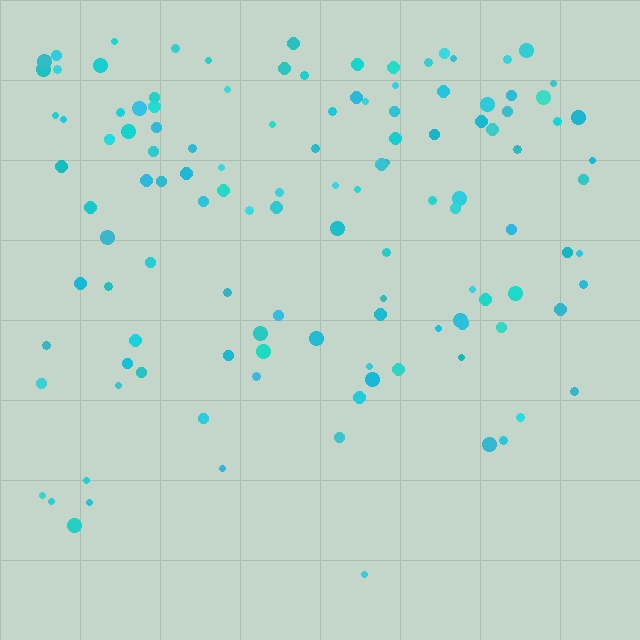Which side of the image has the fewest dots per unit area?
The bottom.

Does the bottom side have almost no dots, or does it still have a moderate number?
Still a moderate number, just noticeably fewer than the top.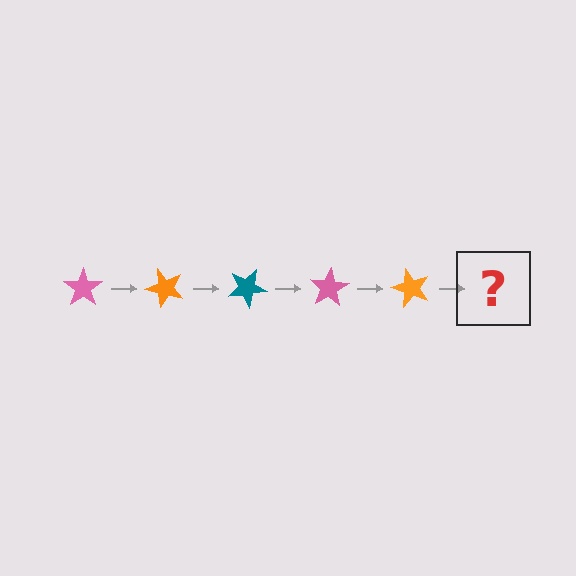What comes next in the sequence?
The next element should be a teal star, rotated 250 degrees from the start.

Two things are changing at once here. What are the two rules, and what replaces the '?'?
The two rules are that it rotates 50 degrees each step and the color cycles through pink, orange, and teal. The '?' should be a teal star, rotated 250 degrees from the start.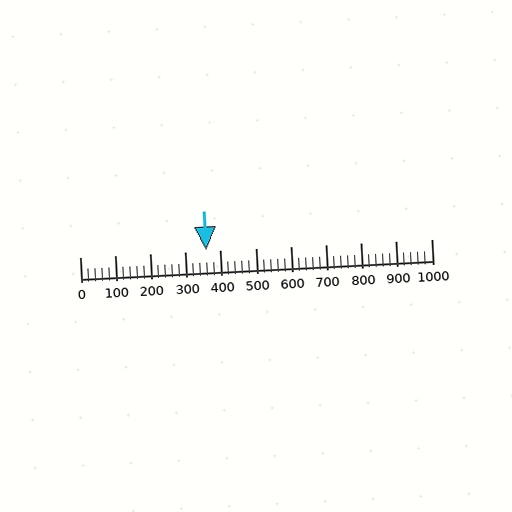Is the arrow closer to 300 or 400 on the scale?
The arrow is closer to 400.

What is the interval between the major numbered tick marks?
The major tick marks are spaced 100 units apart.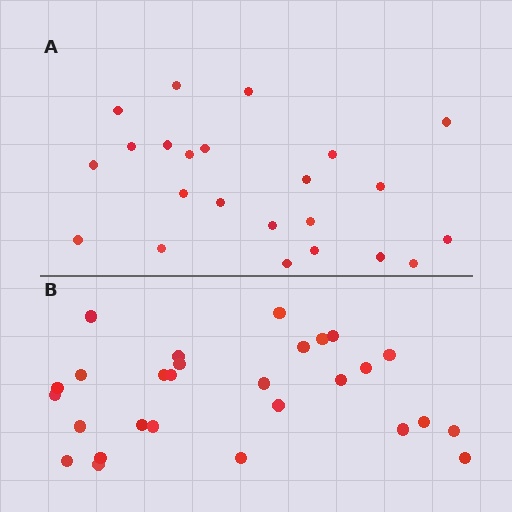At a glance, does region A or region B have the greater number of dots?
Region B (the bottom region) has more dots.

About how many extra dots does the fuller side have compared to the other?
Region B has about 5 more dots than region A.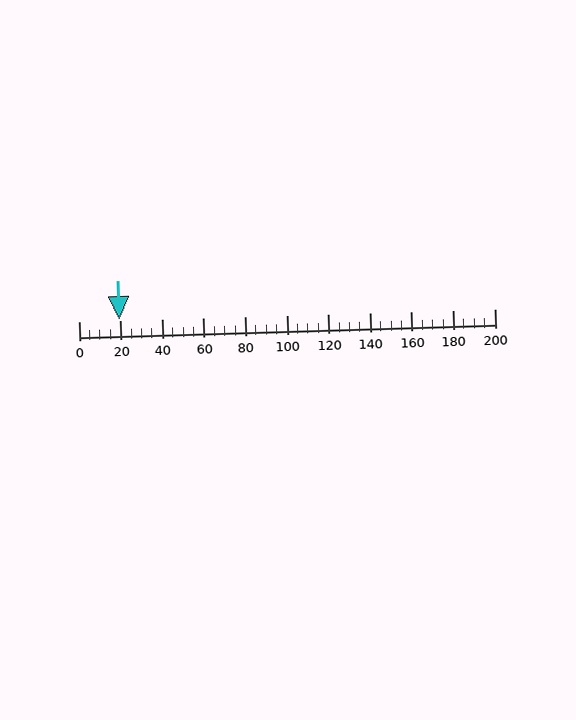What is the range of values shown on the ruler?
The ruler shows values from 0 to 200.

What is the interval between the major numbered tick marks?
The major tick marks are spaced 20 units apart.